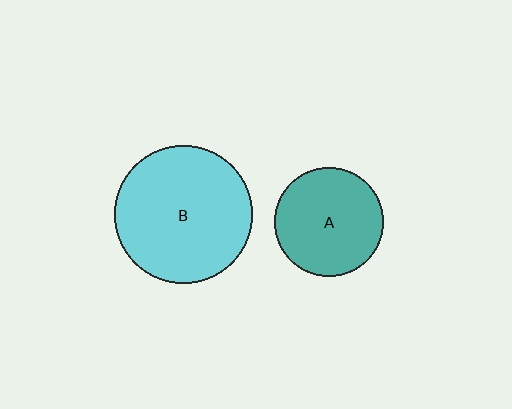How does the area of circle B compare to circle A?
Approximately 1.6 times.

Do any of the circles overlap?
No, none of the circles overlap.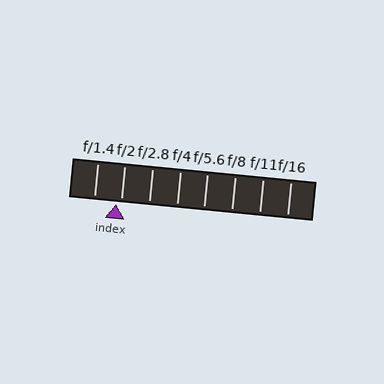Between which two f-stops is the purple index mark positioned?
The index mark is between f/1.4 and f/2.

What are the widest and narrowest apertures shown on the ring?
The widest aperture shown is f/1.4 and the narrowest is f/16.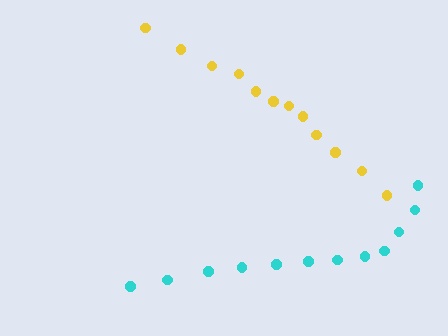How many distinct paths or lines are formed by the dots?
There are 2 distinct paths.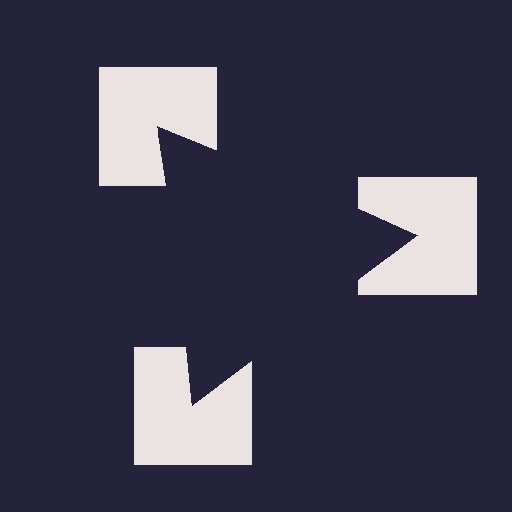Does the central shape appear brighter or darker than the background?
It typically appears slightly darker than the background, even though no actual brightness change is drawn.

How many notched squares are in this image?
There are 3 — one at each vertex of the illusory triangle.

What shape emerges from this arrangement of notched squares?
An illusory triangle — its edges are inferred from the aligned wedge cuts in the notched squares, not physically drawn.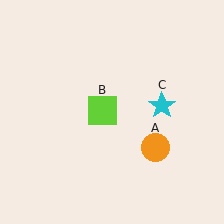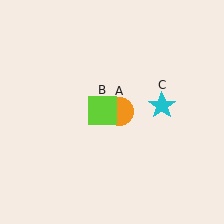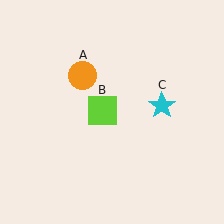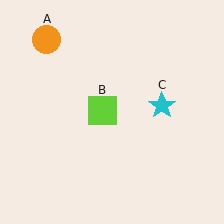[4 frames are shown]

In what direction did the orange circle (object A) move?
The orange circle (object A) moved up and to the left.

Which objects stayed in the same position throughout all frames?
Lime square (object B) and cyan star (object C) remained stationary.